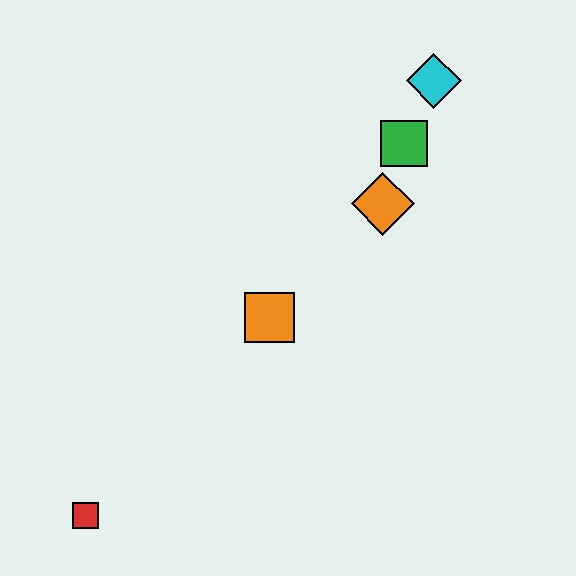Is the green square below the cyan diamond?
Yes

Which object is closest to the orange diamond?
The green square is closest to the orange diamond.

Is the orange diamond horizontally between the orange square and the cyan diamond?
Yes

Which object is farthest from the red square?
The cyan diamond is farthest from the red square.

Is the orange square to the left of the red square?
No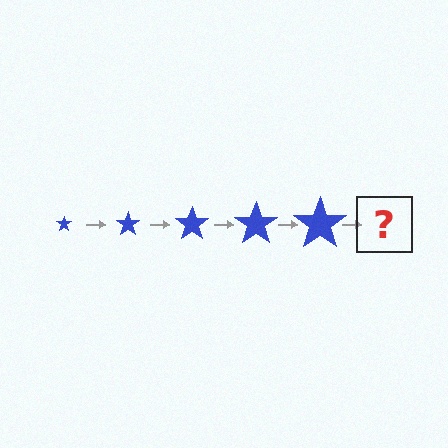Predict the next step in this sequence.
The next step is a blue star, larger than the previous one.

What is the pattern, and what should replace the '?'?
The pattern is that the star gets progressively larger each step. The '?' should be a blue star, larger than the previous one.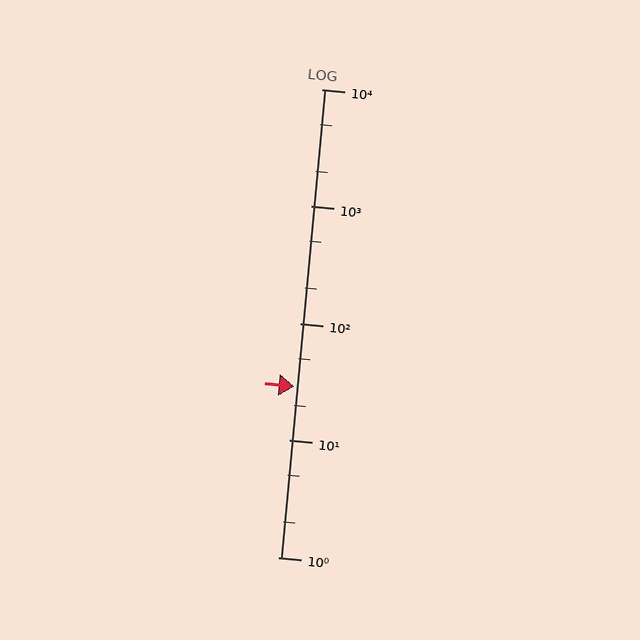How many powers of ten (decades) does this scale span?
The scale spans 4 decades, from 1 to 10000.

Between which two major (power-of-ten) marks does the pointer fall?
The pointer is between 10 and 100.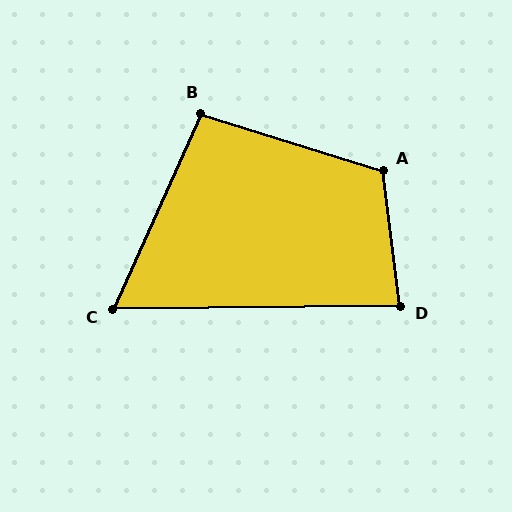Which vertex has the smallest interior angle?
C, at approximately 65 degrees.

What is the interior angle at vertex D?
Approximately 83 degrees (acute).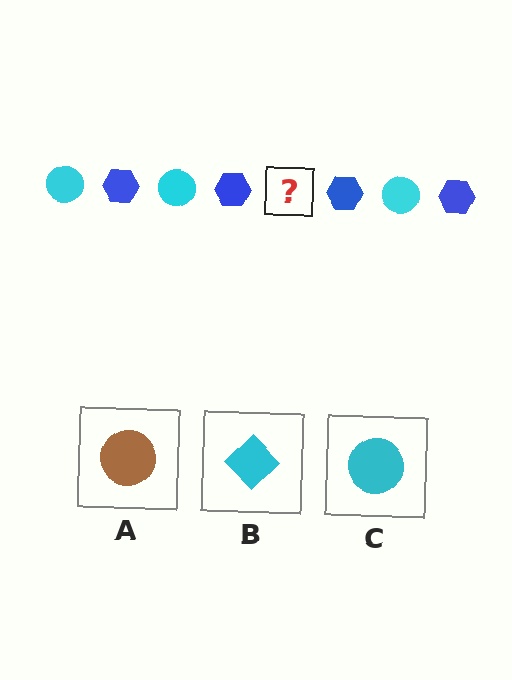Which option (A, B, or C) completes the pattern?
C.